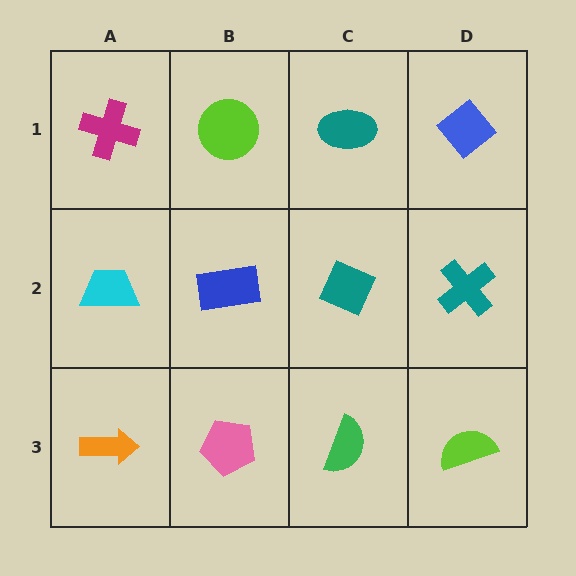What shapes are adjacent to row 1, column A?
A cyan trapezoid (row 2, column A), a lime circle (row 1, column B).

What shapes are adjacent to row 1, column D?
A teal cross (row 2, column D), a teal ellipse (row 1, column C).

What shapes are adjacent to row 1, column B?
A blue rectangle (row 2, column B), a magenta cross (row 1, column A), a teal ellipse (row 1, column C).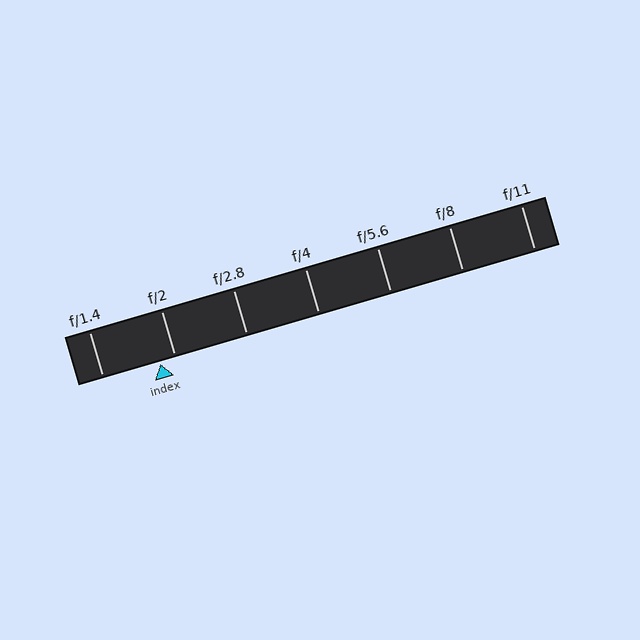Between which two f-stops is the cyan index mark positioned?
The index mark is between f/1.4 and f/2.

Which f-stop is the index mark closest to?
The index mark is closest to f/2.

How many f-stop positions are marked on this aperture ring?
There are 7 f-stop positions marked.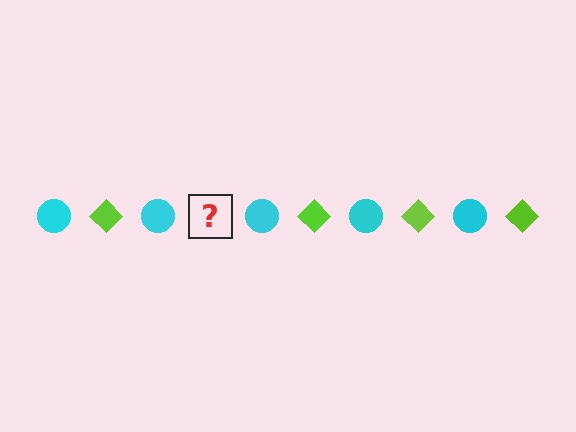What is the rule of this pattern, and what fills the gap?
The rule is that the pattern alternates between cyan circle and lime diamond. The gap should be filled with a lime diamond.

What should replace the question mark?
The question mark should be replaced with a lime diamond.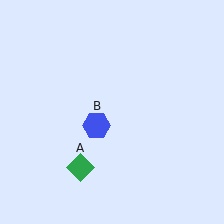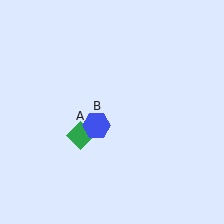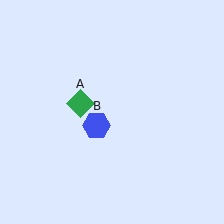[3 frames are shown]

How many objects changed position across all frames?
1 object changed position: green diamond (object A).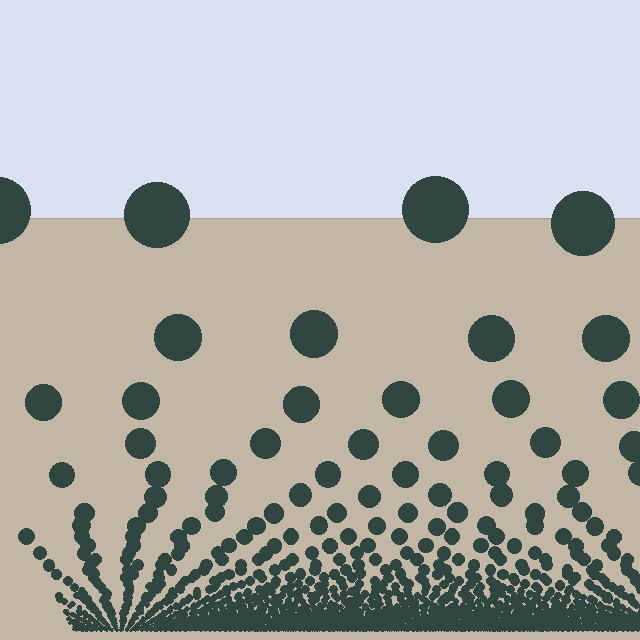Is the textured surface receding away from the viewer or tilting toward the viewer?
The surface appears to tilt toward the viewer. Texture elements get larger and sparser toward the top.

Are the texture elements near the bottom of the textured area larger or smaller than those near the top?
Smaller. The gradient is inverted — elements near the bottom are smaller and denser.